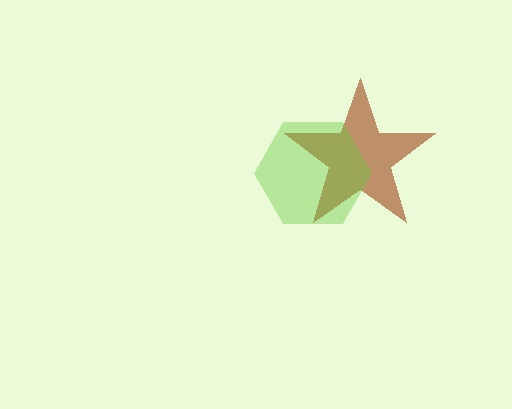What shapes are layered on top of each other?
The layered shapes are: a brown star, a lime hexagon.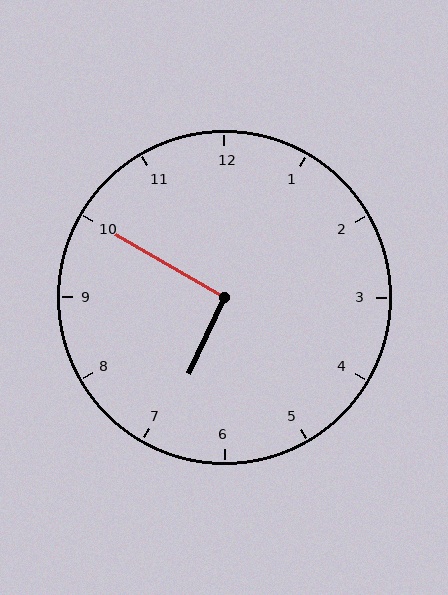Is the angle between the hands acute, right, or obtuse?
It is right.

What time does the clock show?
6:50.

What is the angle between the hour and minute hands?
Approximately 95 degrees.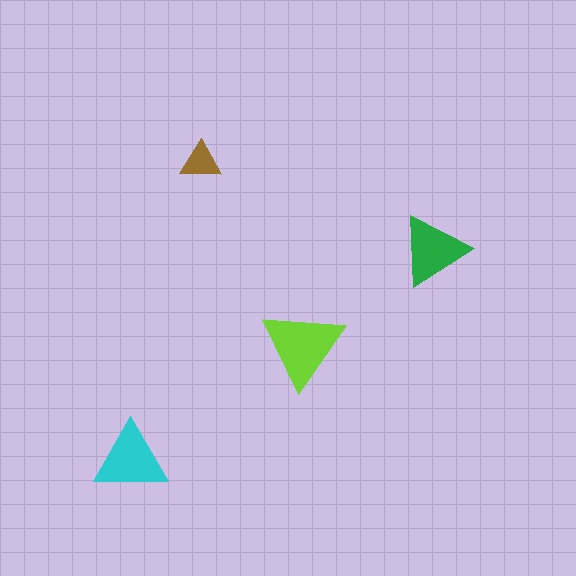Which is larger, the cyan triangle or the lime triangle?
The lime one.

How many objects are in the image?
There are 4 objects in the image.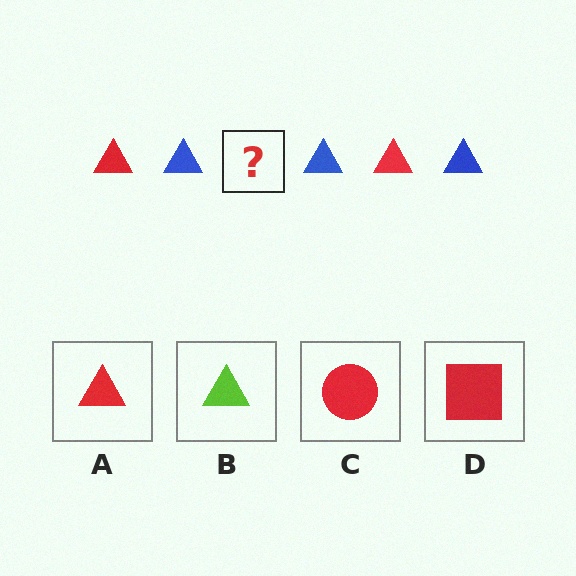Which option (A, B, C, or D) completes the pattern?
A.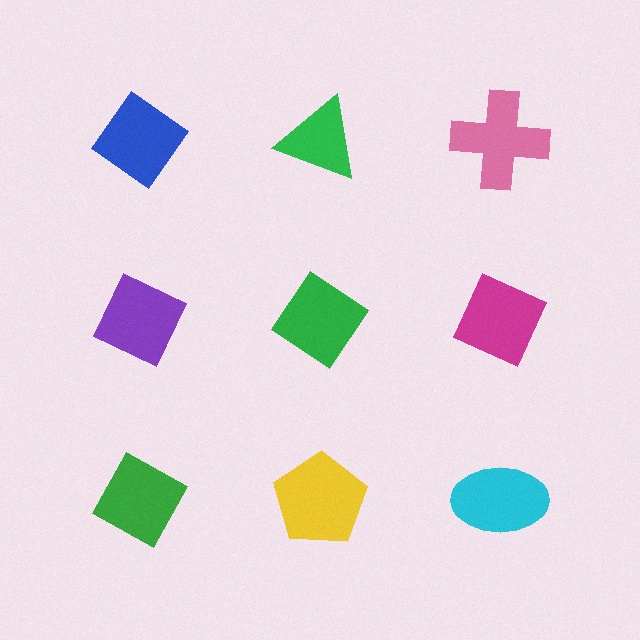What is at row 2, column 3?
A magenta diamond.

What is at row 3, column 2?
A yellow pentagon.